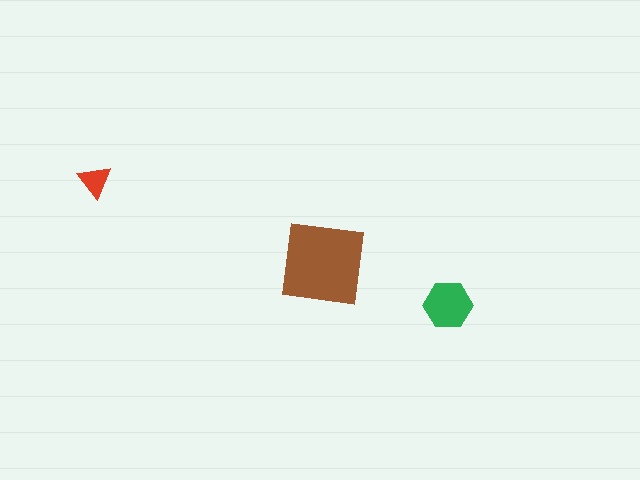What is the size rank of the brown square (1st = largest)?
1st.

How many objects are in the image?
There are 3 objects in the image.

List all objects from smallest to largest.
The red triangle, the green hexagon, the brown square.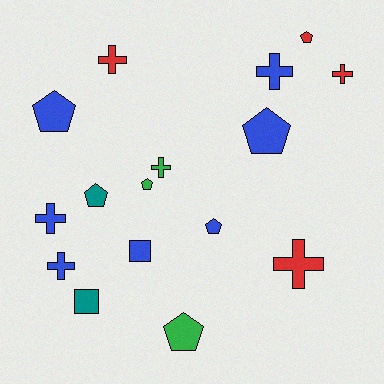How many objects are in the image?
There are 16 objects.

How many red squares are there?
There are no red squares.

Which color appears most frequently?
Blue, with 7 objects.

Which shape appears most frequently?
Pentagon, with 7 objects.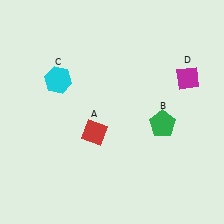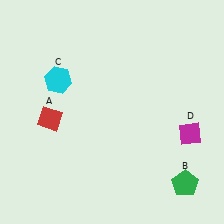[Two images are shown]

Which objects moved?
The objects that moved are: the red diamond (A), the green pentagon (B), the magenta diamond (D).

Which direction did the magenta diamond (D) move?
The magenta diamond (D) moved down.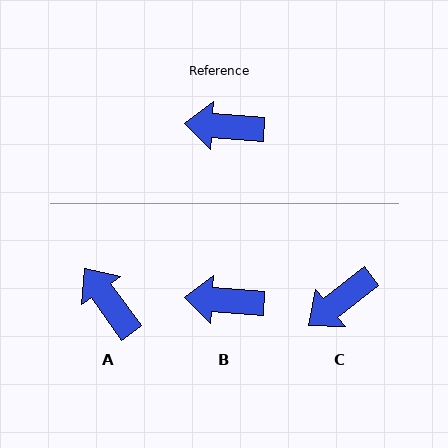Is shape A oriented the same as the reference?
No, it is off by about 50 degrees.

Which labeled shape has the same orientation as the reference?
B.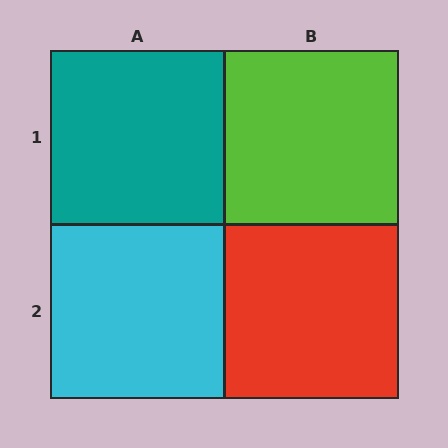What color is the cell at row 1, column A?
Teal.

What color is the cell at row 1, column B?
Lime.